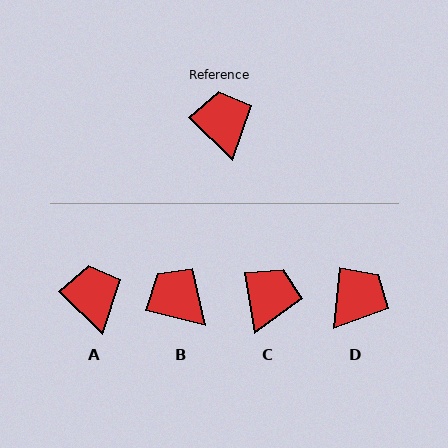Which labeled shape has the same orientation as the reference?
A.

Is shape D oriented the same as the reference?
No, it is off by about 51 degrees.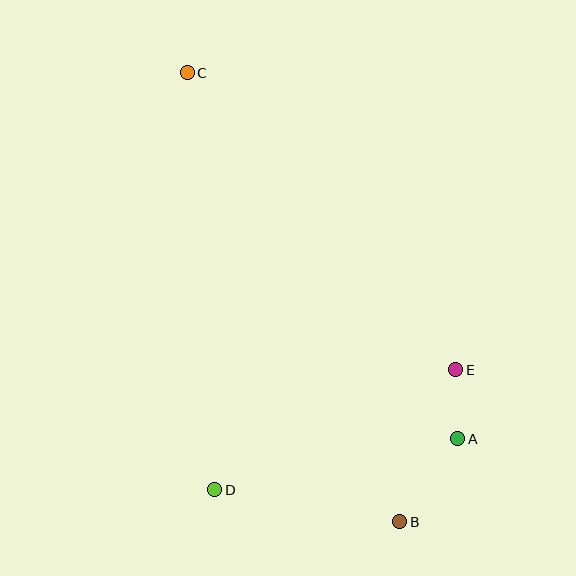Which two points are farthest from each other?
Points B and C are farthest from each other.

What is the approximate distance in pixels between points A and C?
The distance between A and C is approximately 455 pixels.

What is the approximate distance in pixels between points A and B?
The distance between A and B is approximately 101 pixels.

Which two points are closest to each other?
Points A and E are closest to each other.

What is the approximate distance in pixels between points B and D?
The distance between B and D is approximately 188 pixels.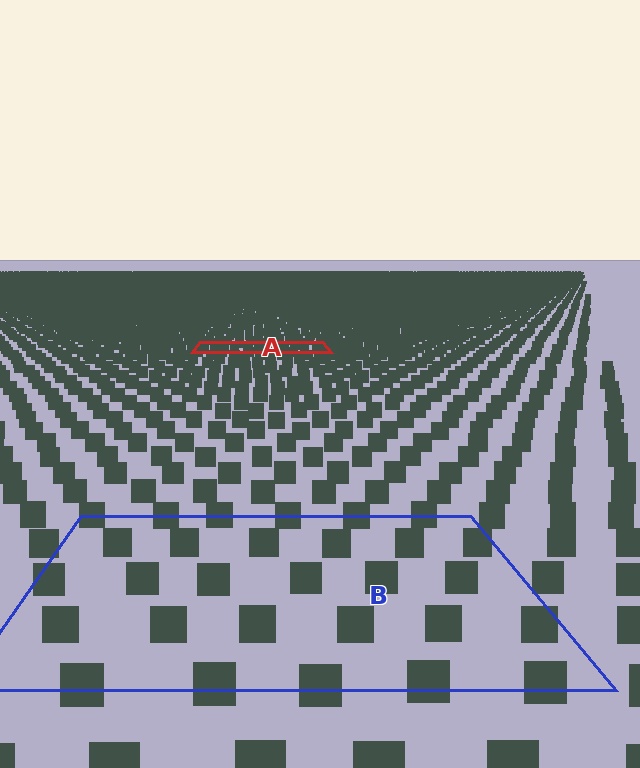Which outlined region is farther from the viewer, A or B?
Region A is farther from the viewer — the texture elements inside it appear smaller and more densely packed.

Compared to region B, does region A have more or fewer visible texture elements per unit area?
Region A has more texture elements per unit area — they are packed more densely because it is farther away.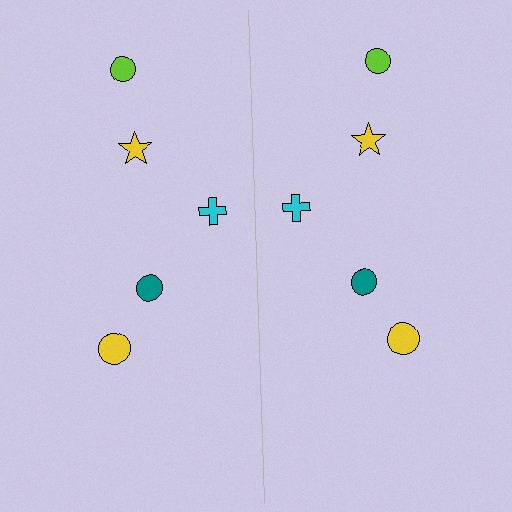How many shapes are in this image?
There are 10 shapes in this image.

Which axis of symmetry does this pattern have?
The pattern has a vertical axis of symmetry running through the center of the image.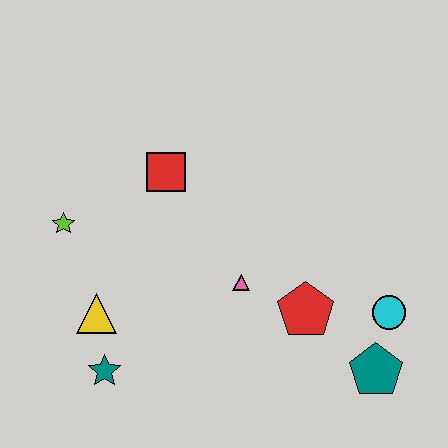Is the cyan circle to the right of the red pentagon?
Yes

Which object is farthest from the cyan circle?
The lime star is farthest from the cyan circle.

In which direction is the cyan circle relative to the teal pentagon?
The cyan circle is above the teal pentagon.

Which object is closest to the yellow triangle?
The teal star is closest to the yellow triangle.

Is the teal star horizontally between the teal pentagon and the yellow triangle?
Yes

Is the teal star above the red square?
No